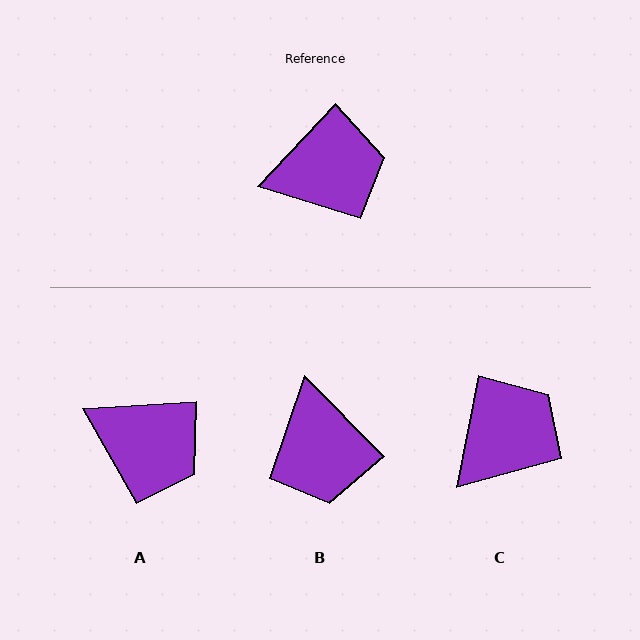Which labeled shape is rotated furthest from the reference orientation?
B, about 92 degrees away.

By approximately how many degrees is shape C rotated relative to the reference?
Approximately 33 degrees counter-clockwise.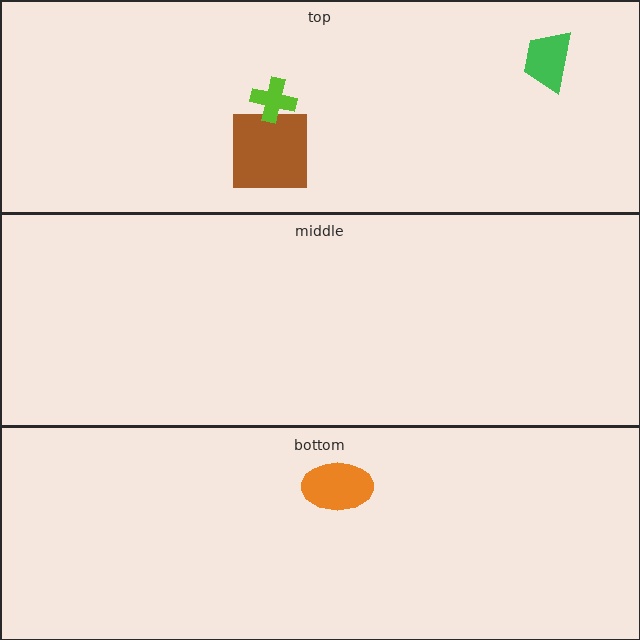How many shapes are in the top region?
3.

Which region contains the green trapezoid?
The top region.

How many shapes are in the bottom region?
1.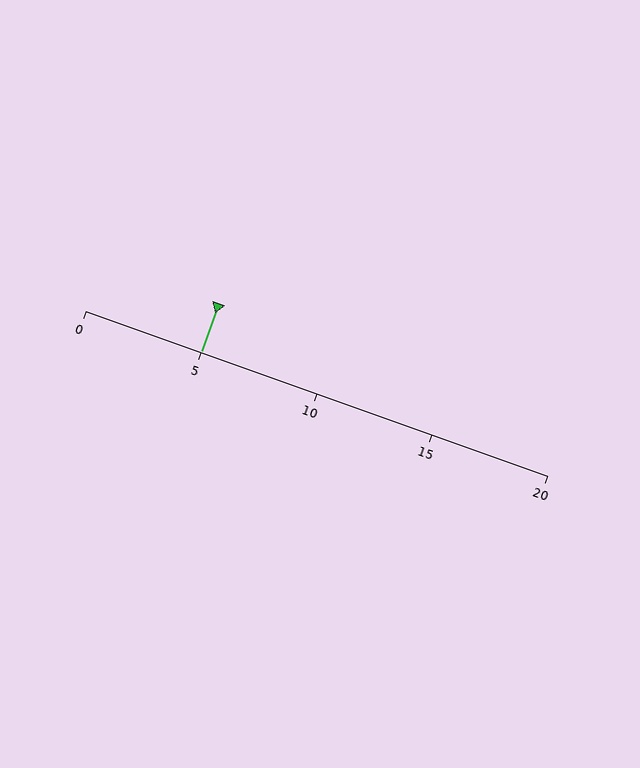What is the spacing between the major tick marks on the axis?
The major ticks are spaced 5 apart.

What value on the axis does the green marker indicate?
The marker indicates approximately 5.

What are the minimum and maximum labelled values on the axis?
The axis runs from 0 to 20.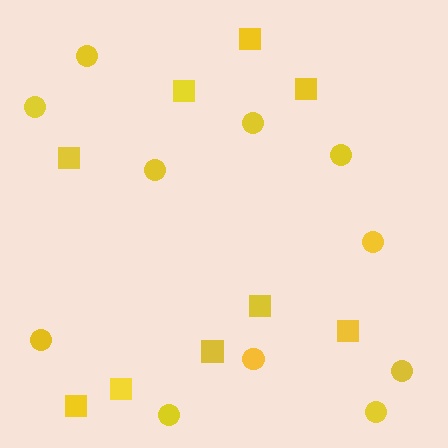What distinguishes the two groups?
There are 2 groups: one group of squares (9) and one group of circles (11).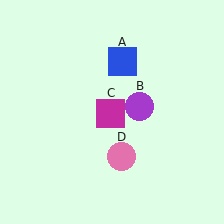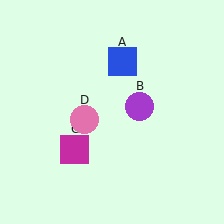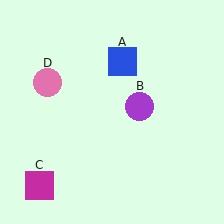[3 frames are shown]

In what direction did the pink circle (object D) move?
The pink circle (object D) moved up and to the left.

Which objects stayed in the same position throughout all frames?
Blue square (object A) and purple circle (object B) remained stationary.